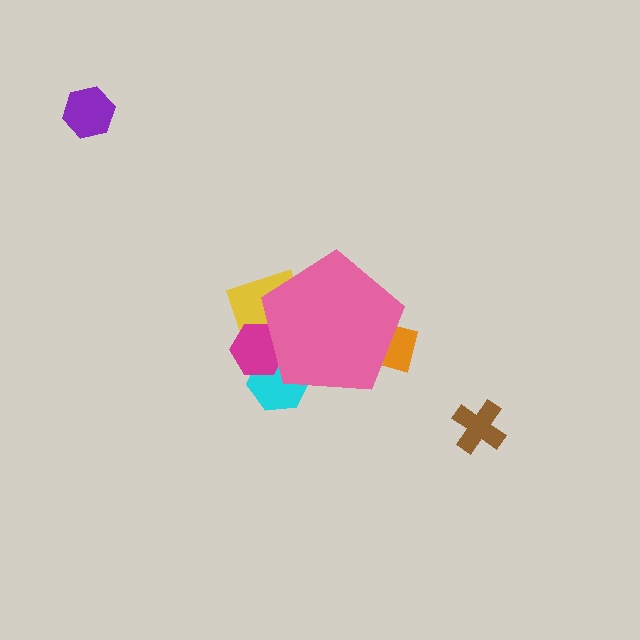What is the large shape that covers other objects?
A pink pentagon.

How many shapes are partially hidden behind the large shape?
4 shapes are partially hidden.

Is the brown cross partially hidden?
No, the brown cross is fully visible.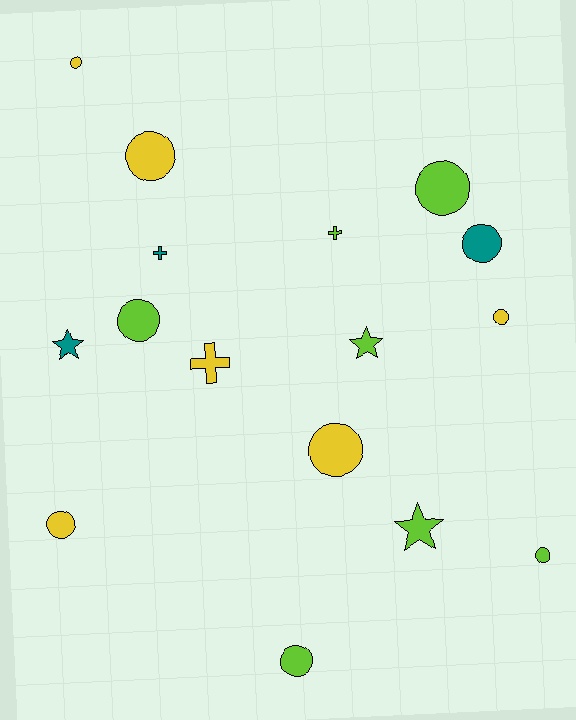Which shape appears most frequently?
Circle, with 10 objects.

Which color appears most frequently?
Lime, with 7 objects.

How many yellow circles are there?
There are 5 yellow circles.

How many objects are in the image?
There are 16 objects.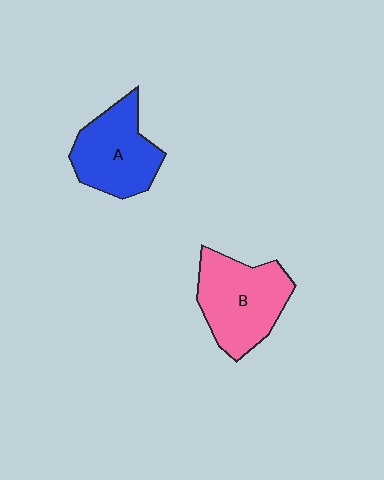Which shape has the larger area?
Shape B (pink).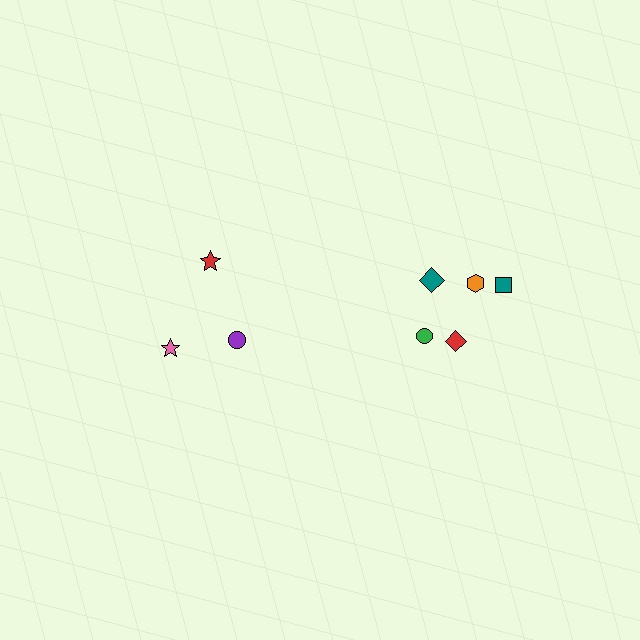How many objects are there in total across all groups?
There are 8 objects.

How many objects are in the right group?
There are 5 objects.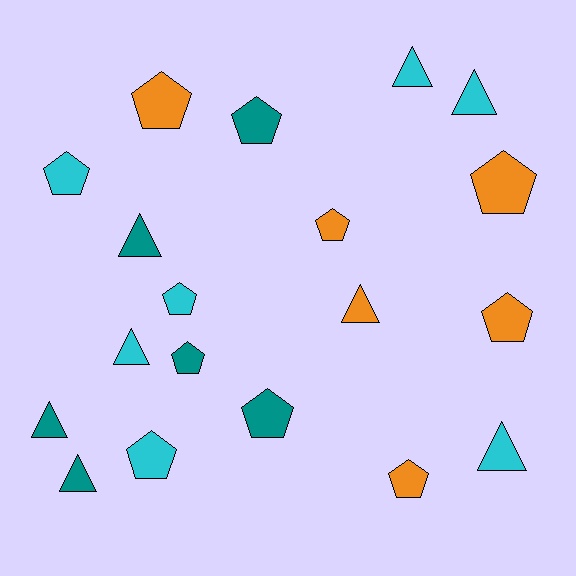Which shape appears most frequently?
Pentagon, with 11 objects.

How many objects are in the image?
There are 19 objects.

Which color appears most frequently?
Cyan, with 7 objects.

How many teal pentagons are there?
There are 3 teal pentagons.